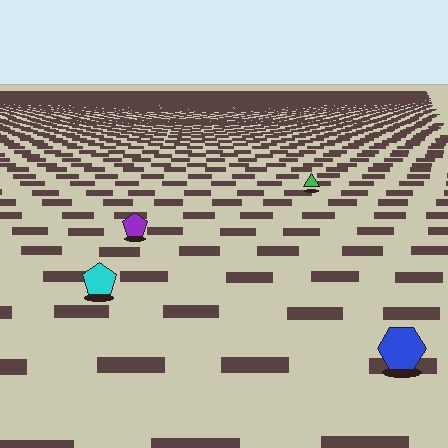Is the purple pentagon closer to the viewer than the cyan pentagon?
No. The cyan pentagon is closer — you can tell from the texture gradient: the ground texture is coarser near it.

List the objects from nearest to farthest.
From nearest to farthest: the blue hexagon, the cyan pentagon, the purple pentagon, the green triangle.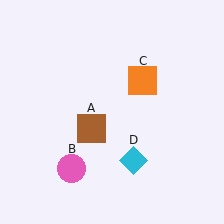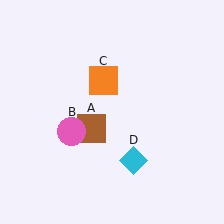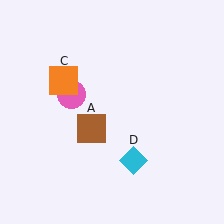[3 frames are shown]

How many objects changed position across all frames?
2 objects changed position: pink circle (object B), orange square (object C).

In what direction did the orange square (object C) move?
The orange square (object C) moved left.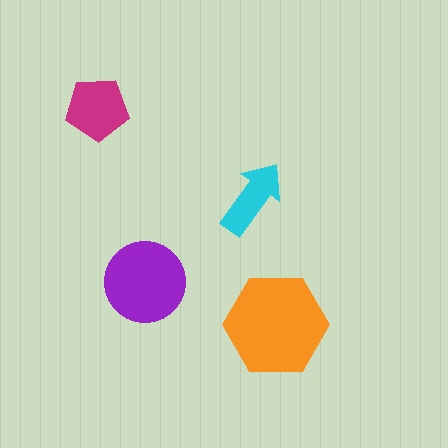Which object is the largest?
The orange hexagon.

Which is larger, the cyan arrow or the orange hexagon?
The orange hexagon.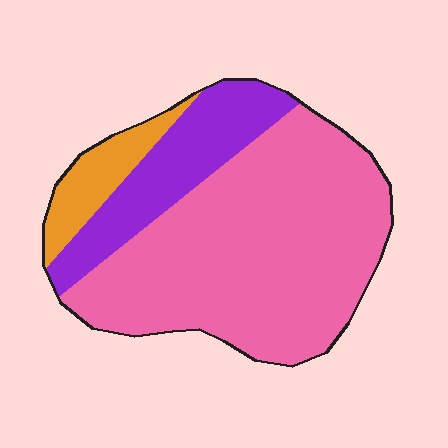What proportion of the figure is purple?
Purple covers around 20% of the figure.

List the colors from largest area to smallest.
From largest to smallest: pink, purple, orange.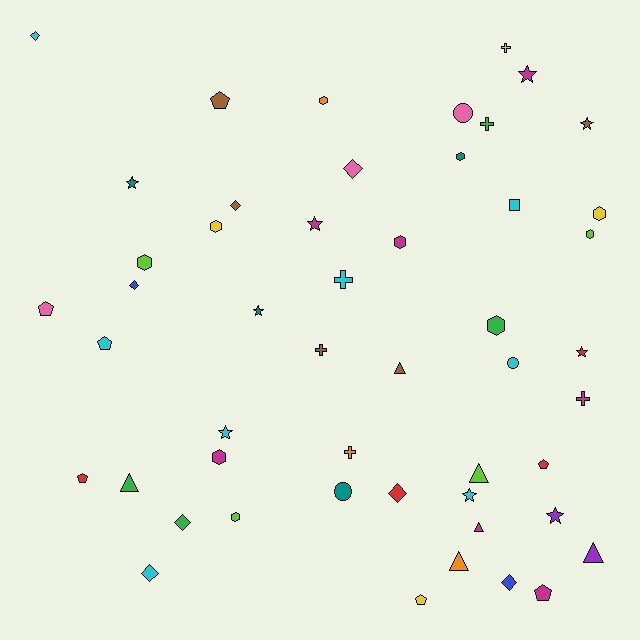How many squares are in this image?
There is 1 square.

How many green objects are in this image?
There are 4 green objects.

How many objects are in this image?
There are 50 objects.